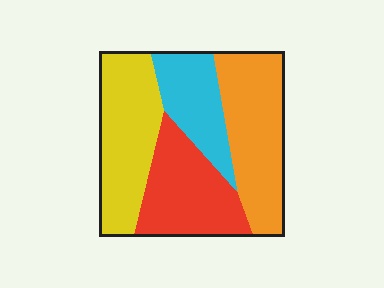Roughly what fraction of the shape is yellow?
Yellow covers around 30% of the shape.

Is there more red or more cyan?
Red.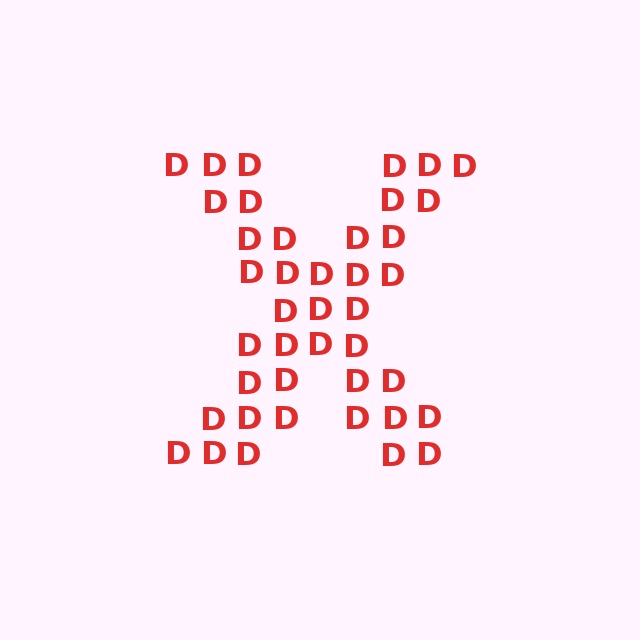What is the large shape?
The large shape is the letter X.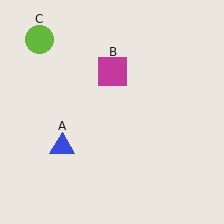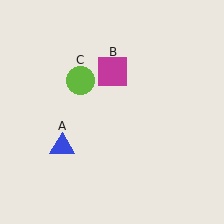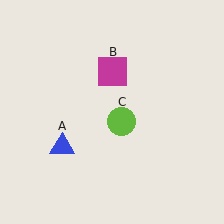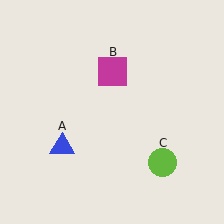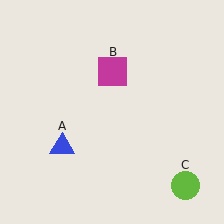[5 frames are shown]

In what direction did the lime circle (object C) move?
The lime circle (object C) moved down and to the right.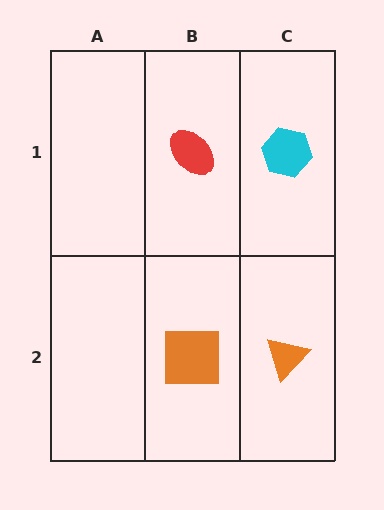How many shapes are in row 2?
2 shapes.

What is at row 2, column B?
An orange square.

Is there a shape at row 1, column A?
No, that cell is empty.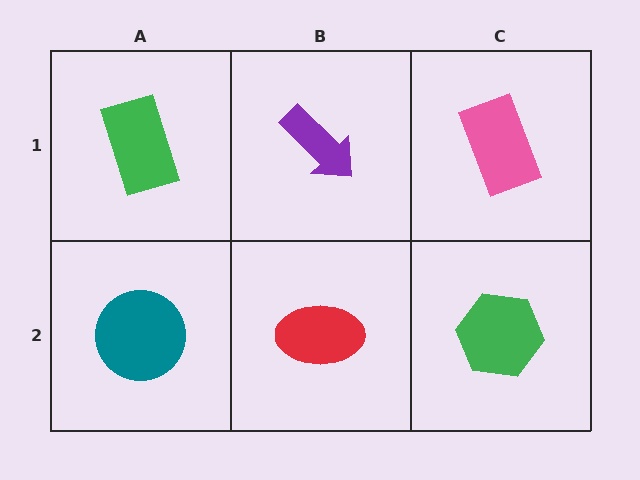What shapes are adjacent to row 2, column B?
A purple arrow (row 1, column B), a teal circle (row 2, column A), a green hexagon (row 2, column C).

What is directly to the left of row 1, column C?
A purple arrow.